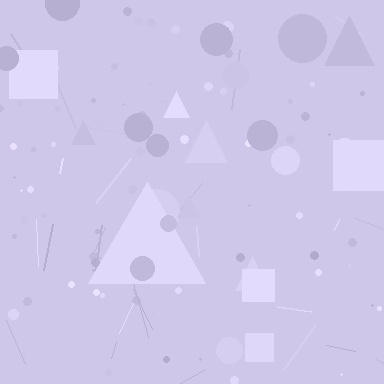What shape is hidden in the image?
A triangle is hidden in the image.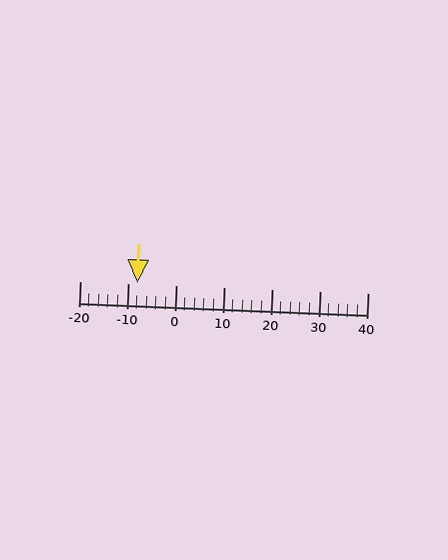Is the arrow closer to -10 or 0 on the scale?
The arrow is closer to -10.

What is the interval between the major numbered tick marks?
The major tick marks are spaced 10 units apart.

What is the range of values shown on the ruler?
The ruler shows values from -20 to 40.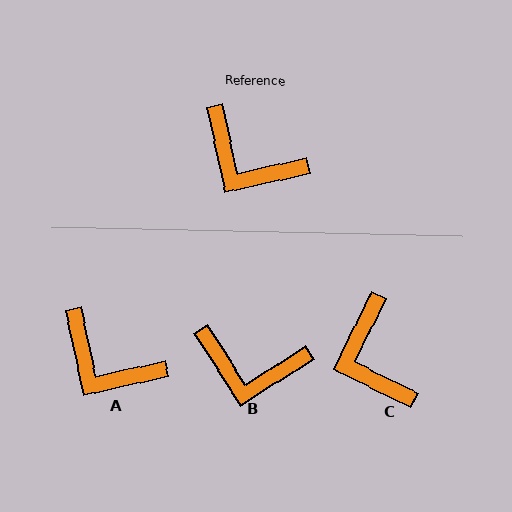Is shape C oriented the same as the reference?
No, it is off by about 39 degrees.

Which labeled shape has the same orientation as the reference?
A.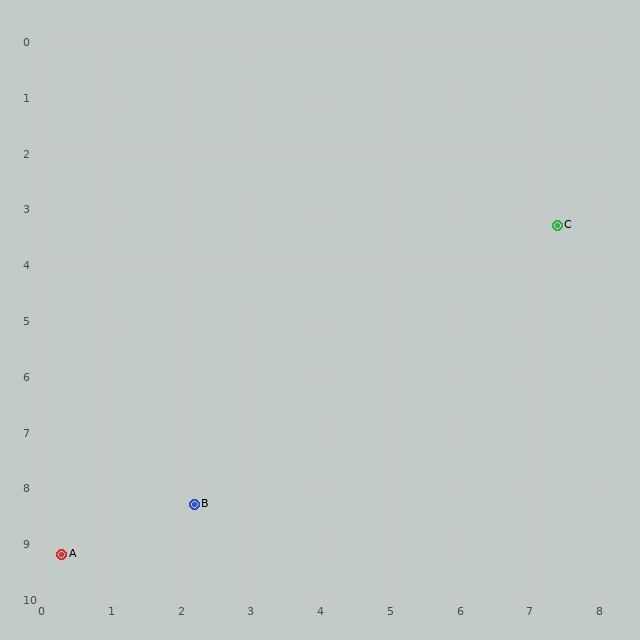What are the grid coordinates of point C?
Point C is at approximately (7.4, 3.3).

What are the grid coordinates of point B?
Point B is at approximately (2.2, 8.3).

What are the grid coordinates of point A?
Point A is at approximately (0.3, 9.2).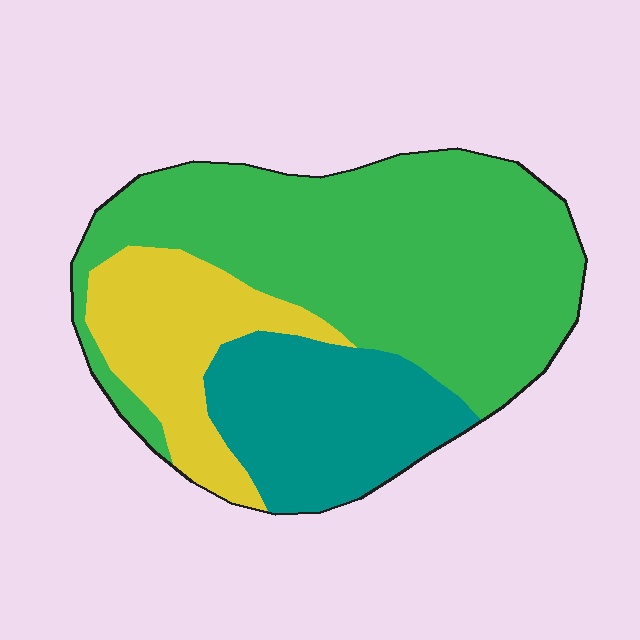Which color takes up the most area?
Green, at roughly 55%.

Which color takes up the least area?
Yellow, at roughly 20%.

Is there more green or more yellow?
Green.